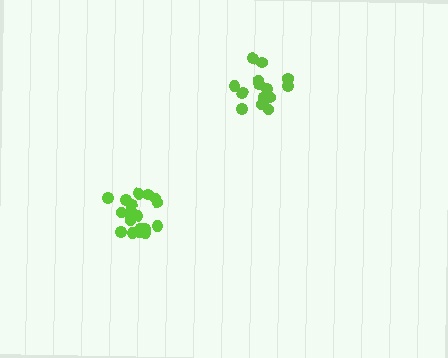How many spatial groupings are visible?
There are 2 spatial groupings.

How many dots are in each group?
Group 1: 18 dots, Group 2: 16 dots (34 total).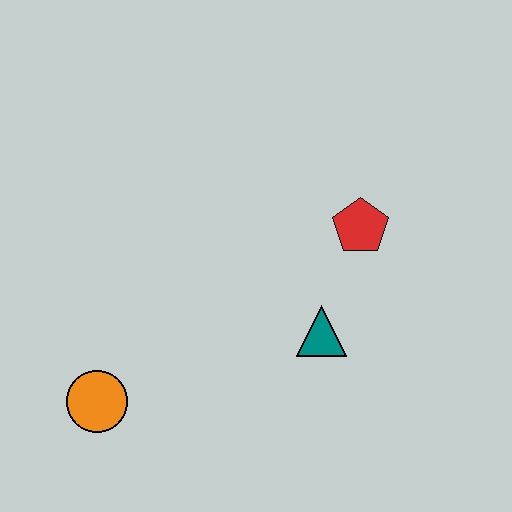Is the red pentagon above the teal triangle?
Yes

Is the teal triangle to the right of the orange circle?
Yes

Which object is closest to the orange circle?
The teal triangle is closest to the orange circle.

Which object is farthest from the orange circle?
The red pentagon is farthest from the orange circle.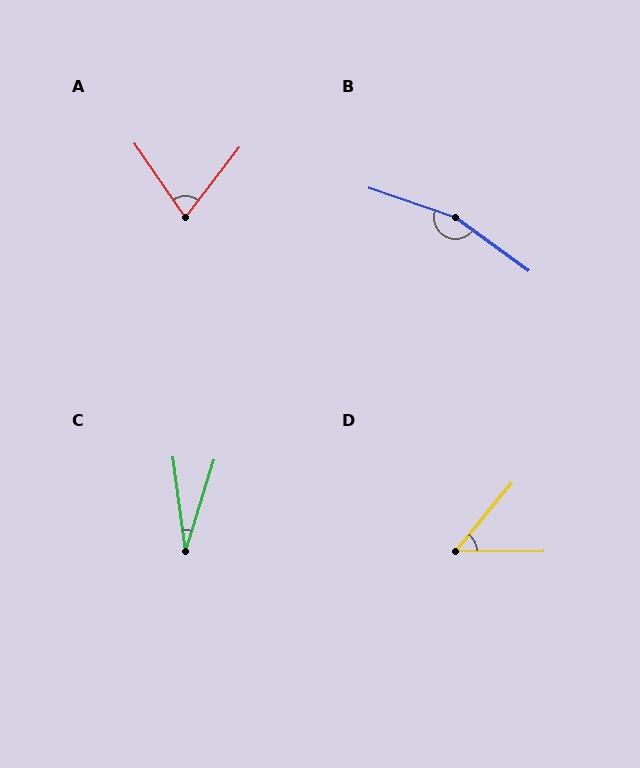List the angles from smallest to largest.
C (25°), D (50°), A (72°), B (163°).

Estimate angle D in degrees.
Approximately 50 degrees.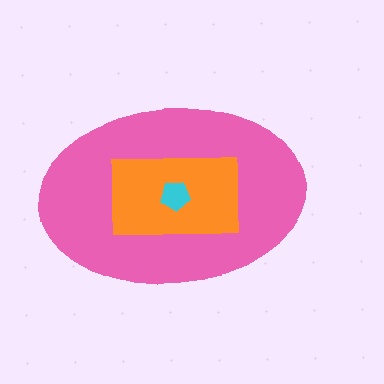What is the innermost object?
The cyan pentagon.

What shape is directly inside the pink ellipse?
The orange rectangle.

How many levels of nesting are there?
3.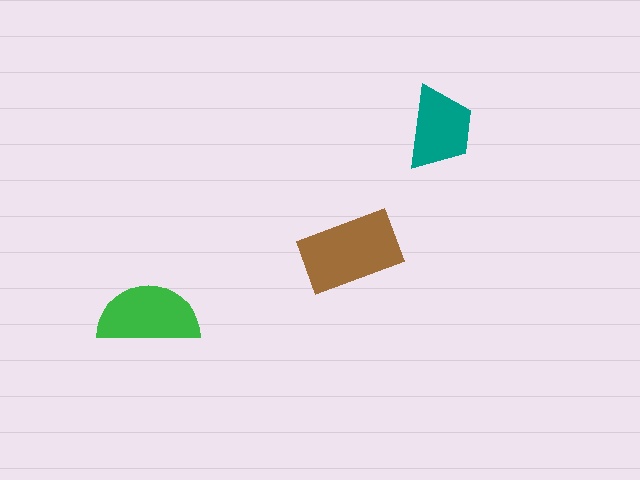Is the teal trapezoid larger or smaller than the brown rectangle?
Smaller.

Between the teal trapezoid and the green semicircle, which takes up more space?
The green semicircle.